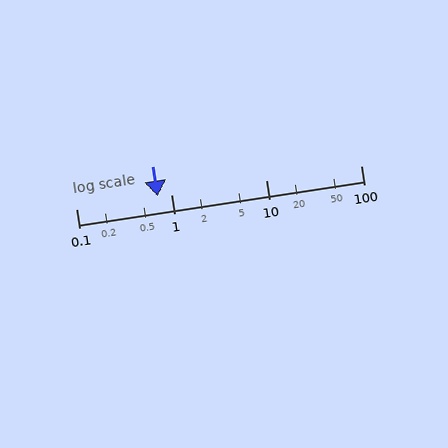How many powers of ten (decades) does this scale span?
The scale spans 3 decades, from 0.1 to 100.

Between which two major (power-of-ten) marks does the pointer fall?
The pointer is between 0.1 and 1.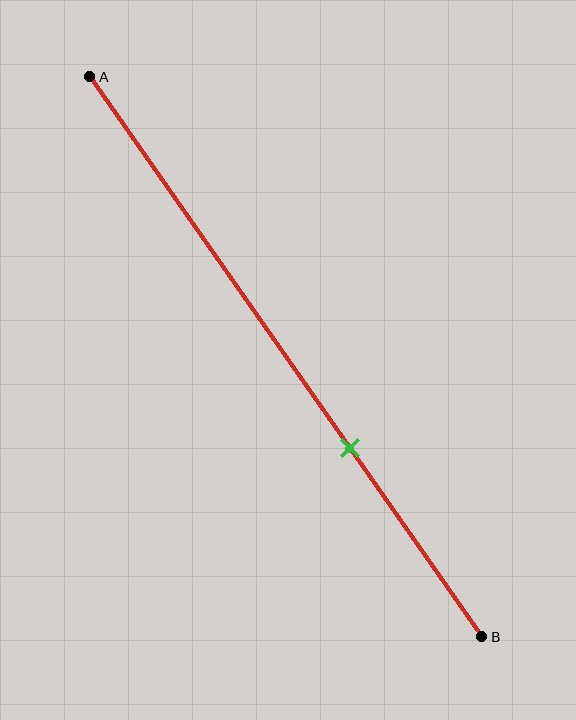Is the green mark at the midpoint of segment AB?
No, the mark is at about 65% from A, not at the 50% midpoint.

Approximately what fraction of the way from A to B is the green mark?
The green mark is approximately 65% of the way from A to B.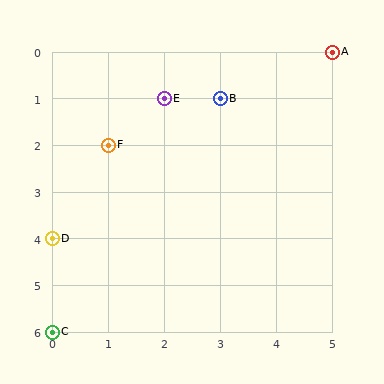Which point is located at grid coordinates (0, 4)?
Point D is at (0, 4).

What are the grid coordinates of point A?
Point A is at grid coordinates (5, 0).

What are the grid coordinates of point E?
Point E is at grid coordinates (2, 1).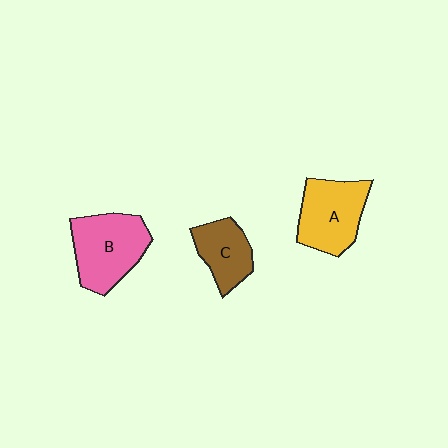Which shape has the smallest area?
Shape C (brown).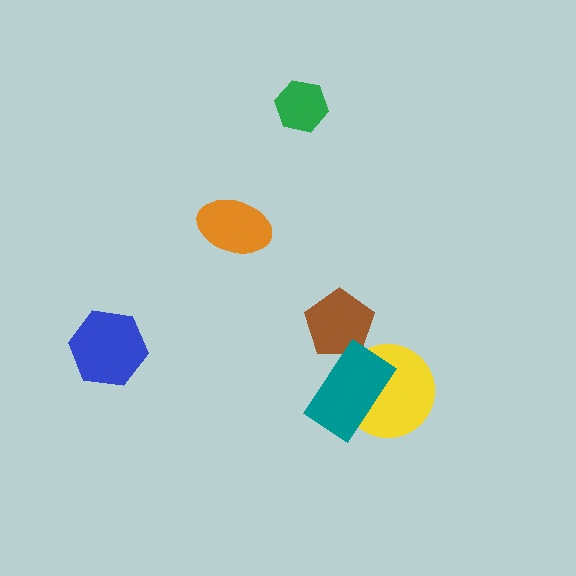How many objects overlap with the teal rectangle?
2 objects overlap with the teal rectangle.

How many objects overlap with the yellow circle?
1 object overlaps with the yellow circle.